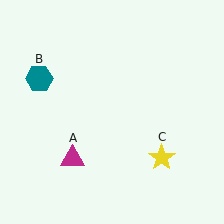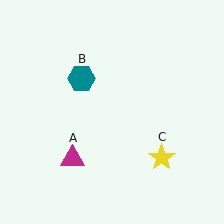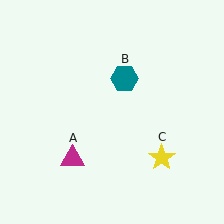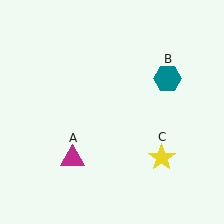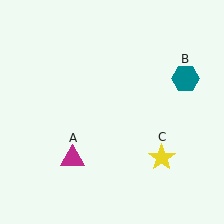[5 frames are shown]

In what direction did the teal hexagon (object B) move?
The teal hexagon (object B) moved right.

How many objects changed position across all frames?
1 object changed position: teal hexagon (object B).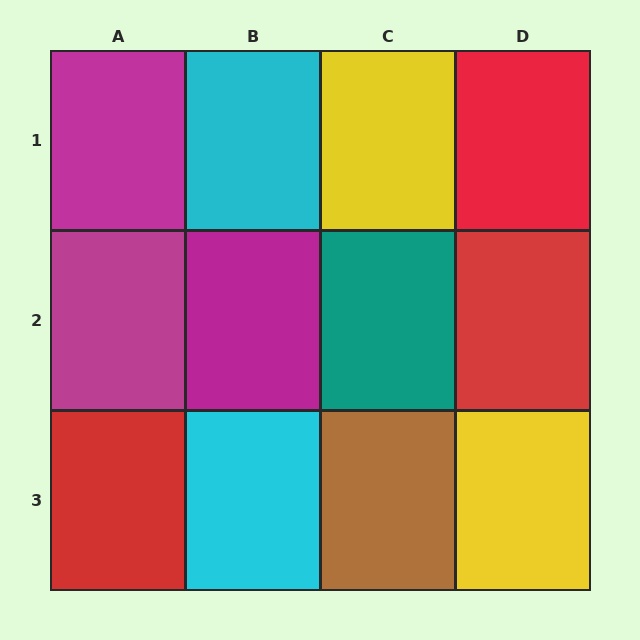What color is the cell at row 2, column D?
Red.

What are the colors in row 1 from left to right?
Magenta, cyan, yellow, red.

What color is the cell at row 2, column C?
Teal.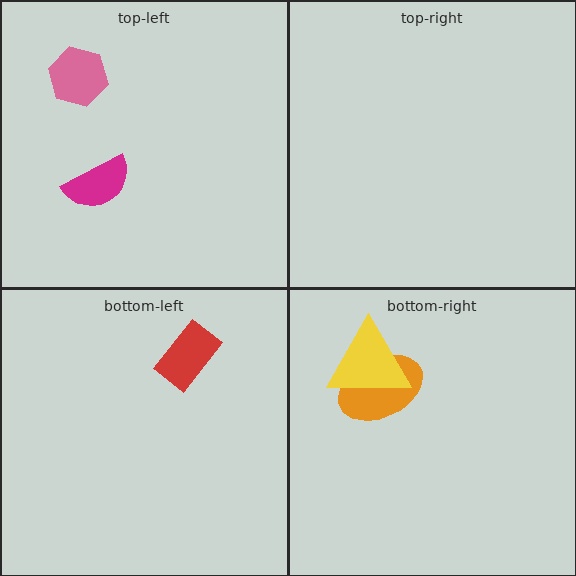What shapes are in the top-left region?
The magenta semicircle, the pink hexagon.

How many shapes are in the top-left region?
2.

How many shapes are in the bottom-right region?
2.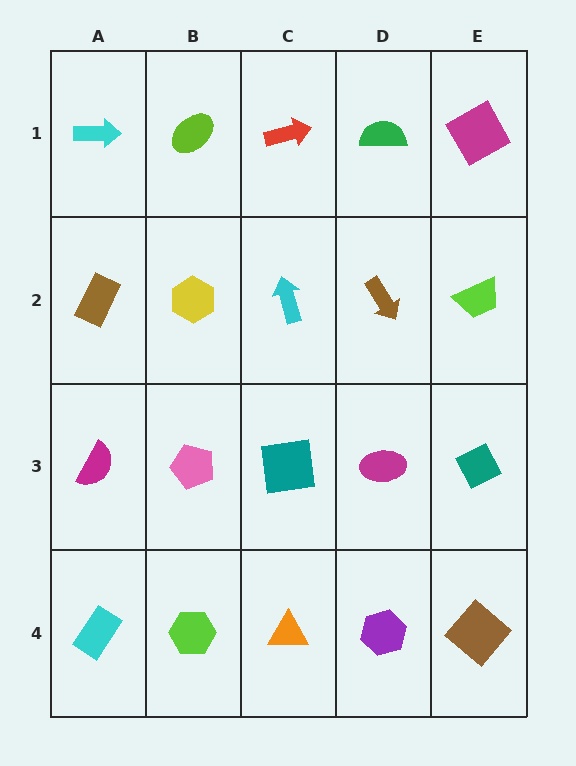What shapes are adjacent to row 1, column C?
A cyan arrow (row 2, column C), a lime ellipse (row 1, column B), a green semicircle (row 1, column D).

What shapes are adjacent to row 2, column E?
A magenta square (row 1, column E), a teal diamond (row 3, column E), a brown arrow (row 2, column D).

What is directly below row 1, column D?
A brown arrow.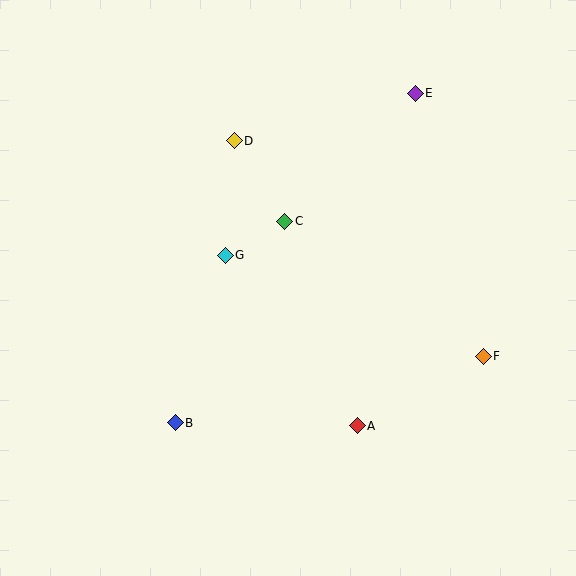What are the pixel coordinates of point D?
Point D is at (234, 141).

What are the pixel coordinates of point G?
Point G is at (225, 255).